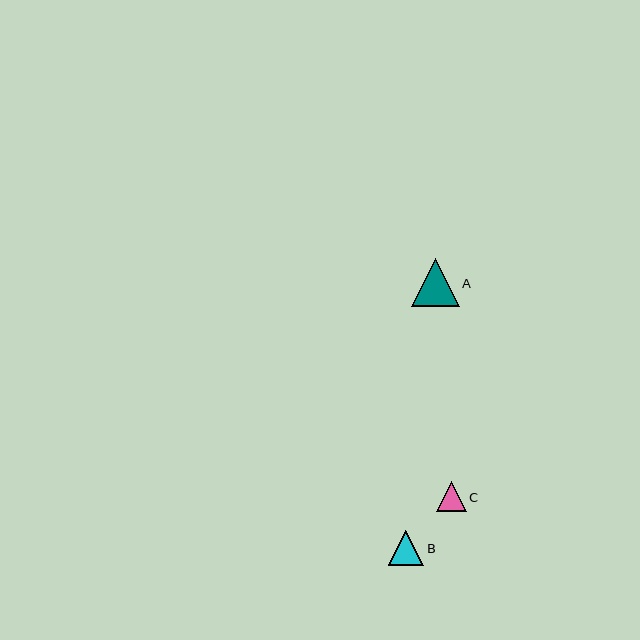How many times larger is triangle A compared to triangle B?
Triangle A is approximately 1.4 times the size of triangle B.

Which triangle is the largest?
Triangle A is the largest with a size of approximately 48 pixels.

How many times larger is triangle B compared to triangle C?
Triangle B is approximately 1.2 times the size of triangle C.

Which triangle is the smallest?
Triangle C is the smallest with a size of approximately 30 pixels.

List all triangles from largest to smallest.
From largest to smallest: A, B, C.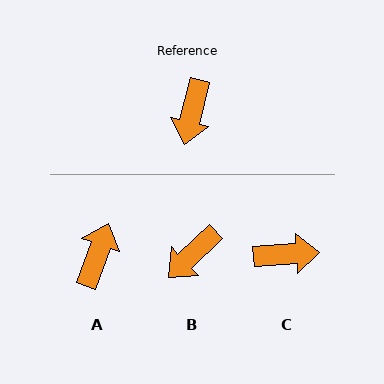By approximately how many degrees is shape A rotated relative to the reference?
Approximately 175 degrees counter-clockwise.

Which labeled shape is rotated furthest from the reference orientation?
A, about 175 degrees away.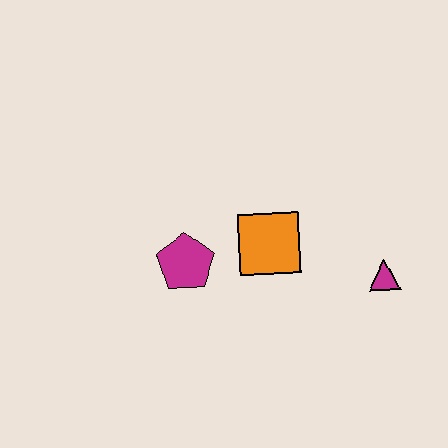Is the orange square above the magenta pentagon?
Yes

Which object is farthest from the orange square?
The magenta triangle is farthest from the orange square.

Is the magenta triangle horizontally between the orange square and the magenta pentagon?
No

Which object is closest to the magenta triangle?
The orange square is closest to the magenta triangle.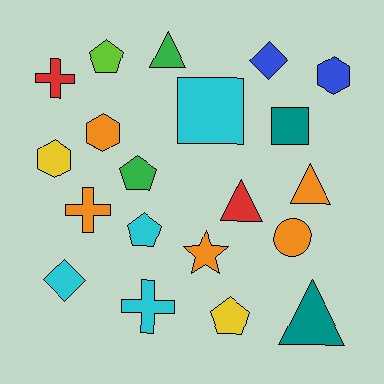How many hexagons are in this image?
There are 3 hexagons.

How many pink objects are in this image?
There are no pink objects.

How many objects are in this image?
There are 20 objects.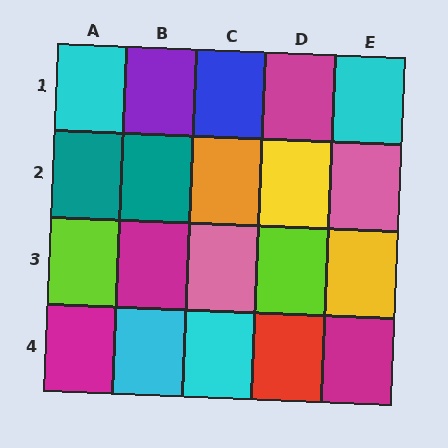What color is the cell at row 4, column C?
Cyan.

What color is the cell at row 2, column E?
Pink.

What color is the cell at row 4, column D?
Red.